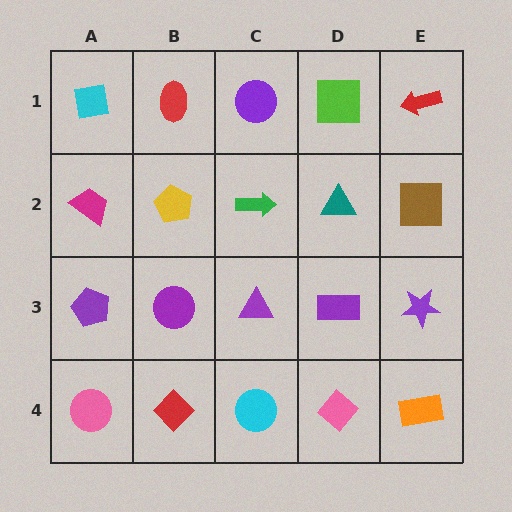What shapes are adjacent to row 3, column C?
A green arrow (row 2, column C), a cyan circle (row 4, column C), a purple circle (row 3, column B), a purple rectangle (row 3, column D).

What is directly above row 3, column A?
A magenta trapezoid.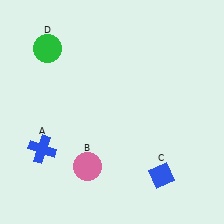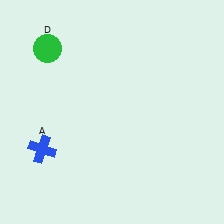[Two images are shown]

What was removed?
The pink circle (B), the blue diamond (C) were removed in Image 2.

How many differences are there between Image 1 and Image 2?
There are 2 differences between the two images.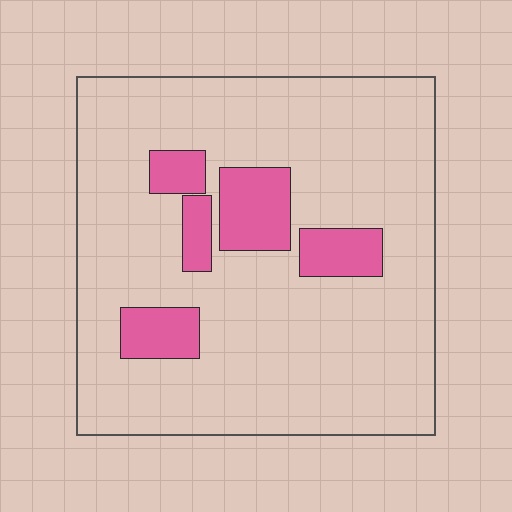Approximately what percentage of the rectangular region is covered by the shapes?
Approximately 15%.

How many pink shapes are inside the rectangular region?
5.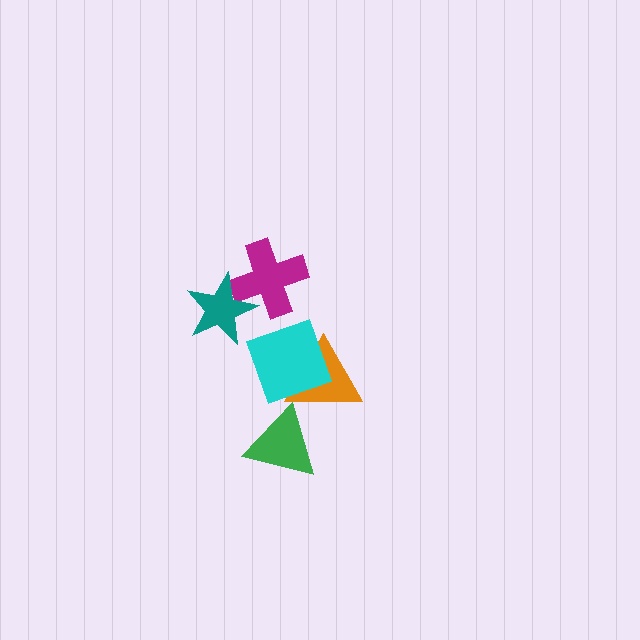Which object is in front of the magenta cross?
The teal star is in front of the magenta cross.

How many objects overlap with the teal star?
1 object overlaps with the teal star.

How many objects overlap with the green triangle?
1 object overlaps with the green triangle.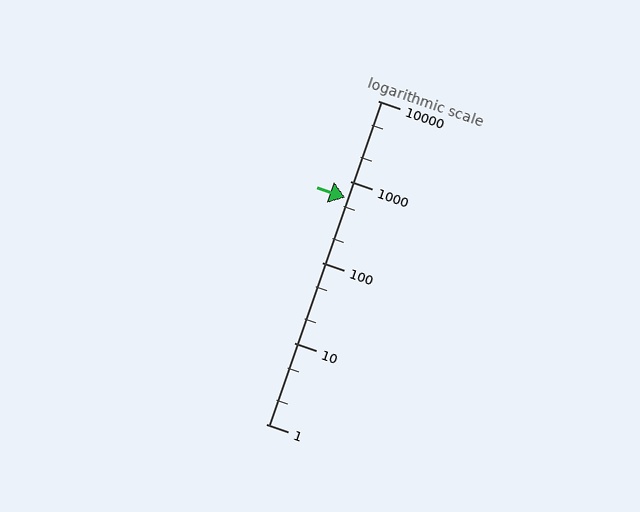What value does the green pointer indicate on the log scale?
The pointer indicates approximately 640.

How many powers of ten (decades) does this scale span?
The scale spans 4 decades, from 1 to 10000.